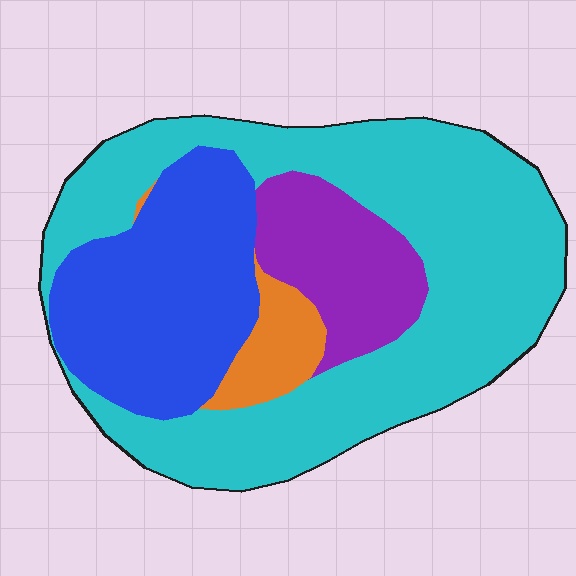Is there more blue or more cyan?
Cyan.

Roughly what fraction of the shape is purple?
Purple covers around 15% of the shape.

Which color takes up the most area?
Cyan, at roughly 55%.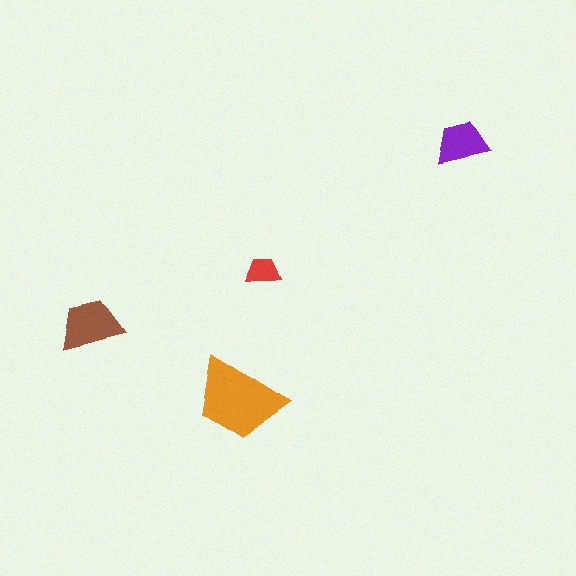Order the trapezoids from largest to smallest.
the orange one, the brown one, the purple one, the red one.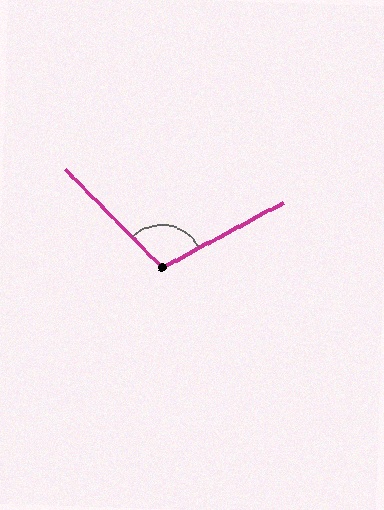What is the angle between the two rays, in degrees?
Approximately 107 degrees.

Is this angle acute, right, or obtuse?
It is obtuse.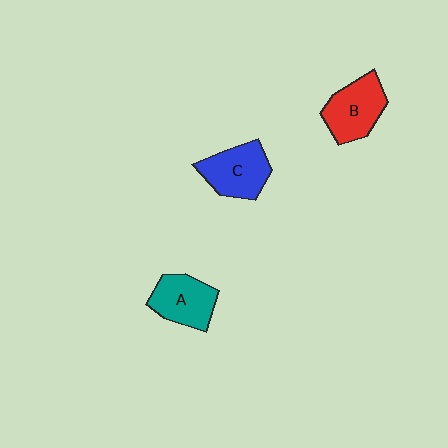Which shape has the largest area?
Shape B (red).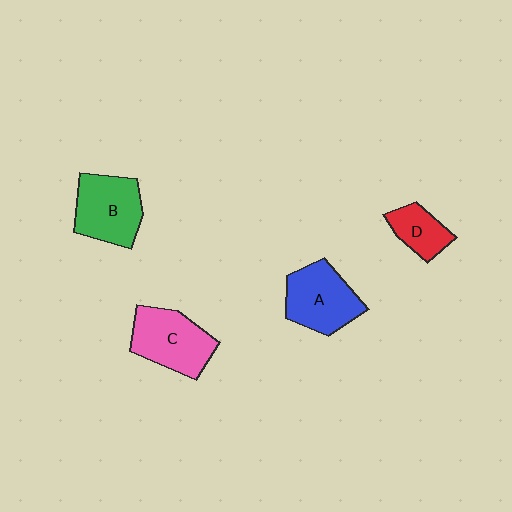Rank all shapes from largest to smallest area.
From largest to smallest: C (pink), B (green), A (blue), D (red).